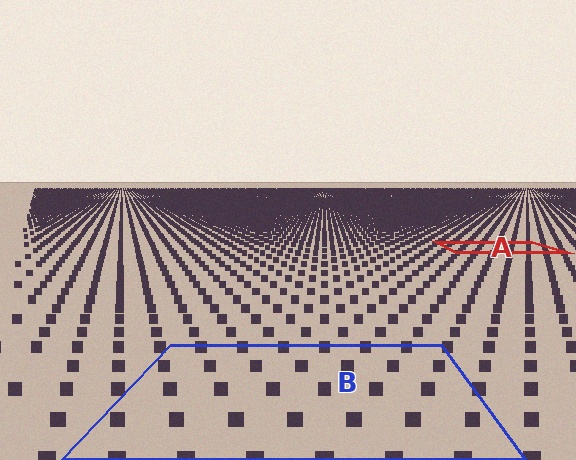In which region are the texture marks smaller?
The texture marks are smaller in region A, because it is farther away.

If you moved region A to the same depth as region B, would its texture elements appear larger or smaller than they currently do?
They would appear larger. At a closer depth, the same texture elements are projected at a bigger on-screen size.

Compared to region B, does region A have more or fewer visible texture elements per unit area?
Region A has more texture elements per unit area — they are packed more densely because it is farther away.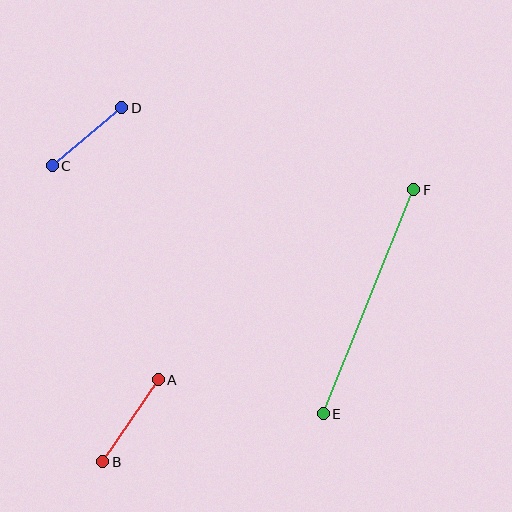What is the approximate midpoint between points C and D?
The midpoint is at approximately (87, 137) pixels.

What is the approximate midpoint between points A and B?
The midpoint is at approximately (131, 421) pixels.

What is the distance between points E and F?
The distance is approximately 242 pixels.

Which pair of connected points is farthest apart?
Points E and F are farthest apart.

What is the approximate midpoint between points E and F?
The midpoint is at approximately (369, 302) pixels.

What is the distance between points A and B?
The distance is approximately 99 pixels.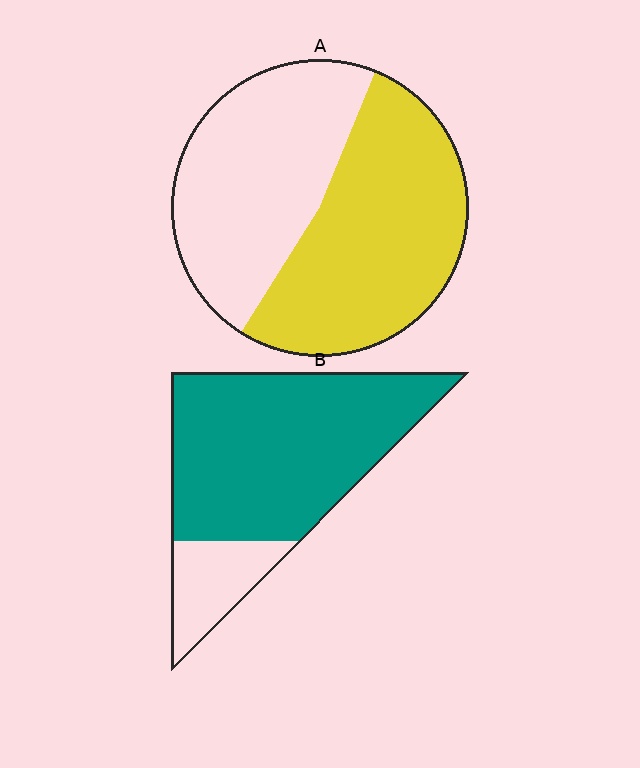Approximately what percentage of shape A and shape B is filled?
A is approximately 55% and B is approximately 80%.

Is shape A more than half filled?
Roughly half.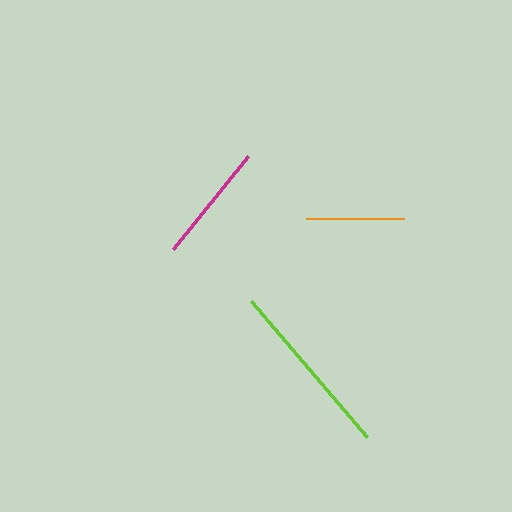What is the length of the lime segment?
The lime segment is approximately 178 pixels long.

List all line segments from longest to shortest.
From longest to shortest: lime, magenta, orange.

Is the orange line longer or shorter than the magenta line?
The magenta line is longer than the orange line.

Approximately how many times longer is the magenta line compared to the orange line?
The magenta line is approximately 1.2 times the length of the orange line.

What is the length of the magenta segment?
The magenta segment is approximately 120 pixels long.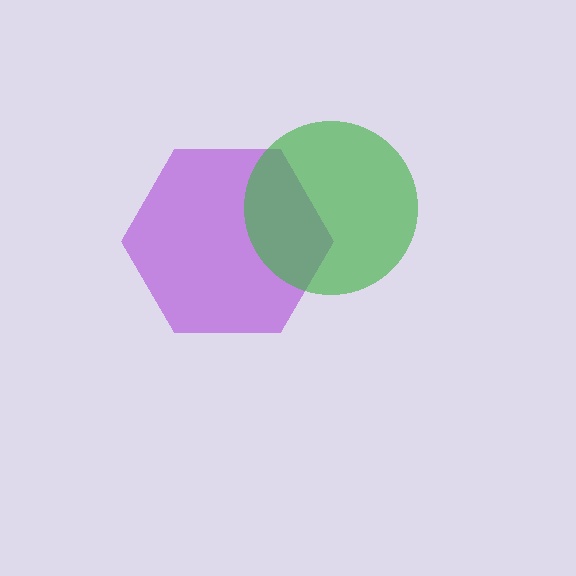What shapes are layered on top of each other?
The layered shapes are: a purple hexagon, a green circle.